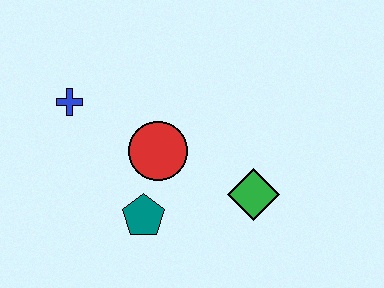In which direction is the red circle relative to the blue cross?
The red circle is to the right of the blue cross.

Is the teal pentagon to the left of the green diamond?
Yes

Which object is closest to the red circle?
The teal pentagon is closest to the red circle.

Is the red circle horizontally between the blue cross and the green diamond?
Yes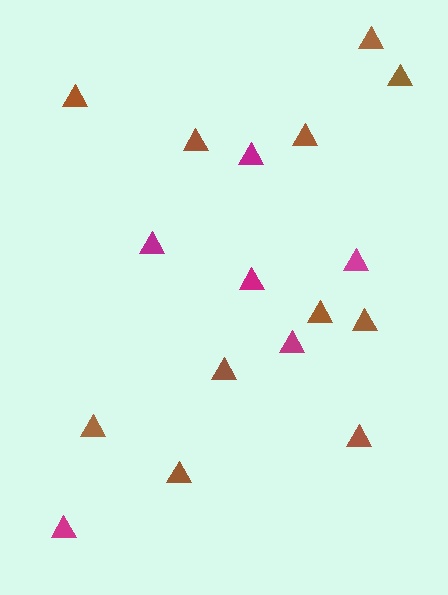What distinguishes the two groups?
There are 2 groups: one group of magenta triangles (6) and one group of brown triangles (11).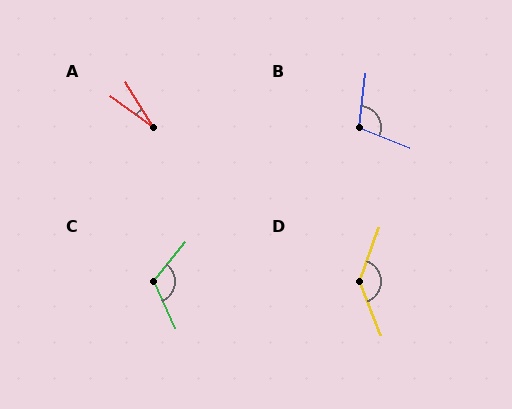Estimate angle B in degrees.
Approximately 104 degrees.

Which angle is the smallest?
A, at approximately 22 degrees.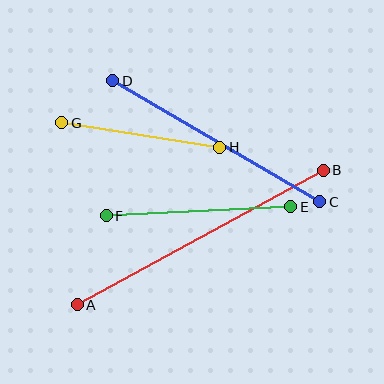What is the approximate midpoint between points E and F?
The midpoint is at approximately (198, 211) pixels.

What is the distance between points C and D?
The distance is approximately 240 pixels.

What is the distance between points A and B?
The distance is approximately 280 pixels.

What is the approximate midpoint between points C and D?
The midpoint is at approximately (216, 141) pixels.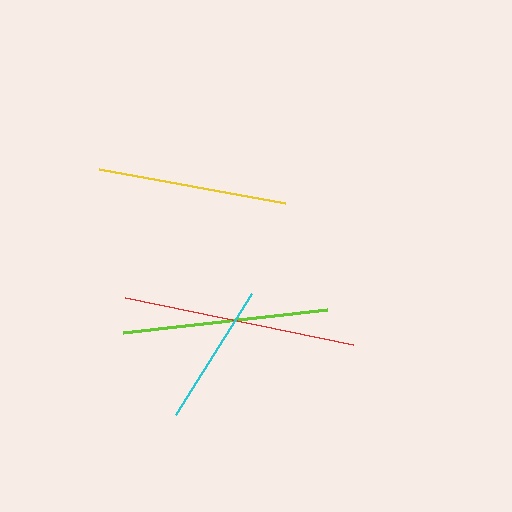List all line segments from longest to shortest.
From longest to shortest: red, lime, yellow, cyan.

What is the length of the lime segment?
The lime segment is approximately 205 pixels long.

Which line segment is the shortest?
The cyan line is the shortest at approximately 143 pixels.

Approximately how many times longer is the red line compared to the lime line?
The red line is approximately 1.1 times the length of the lime line.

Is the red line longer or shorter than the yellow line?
The red line is longer than the yellow line.